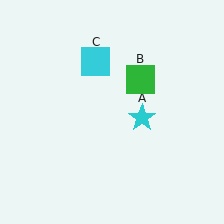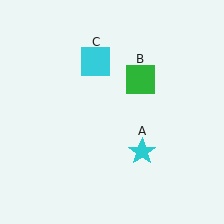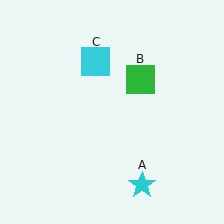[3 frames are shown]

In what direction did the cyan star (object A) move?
The cyan star (object A) moved down.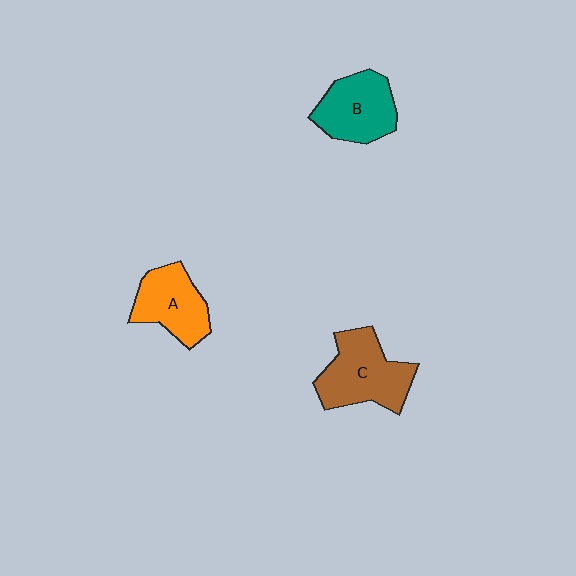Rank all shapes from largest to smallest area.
From largest to smallest: C (brown), B (teal), A (orange).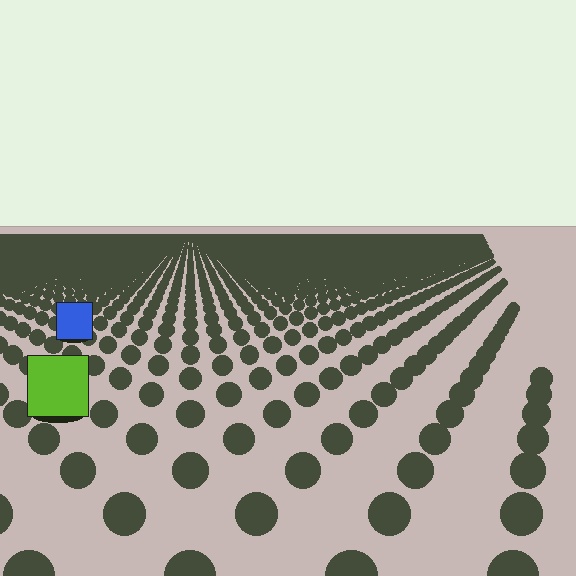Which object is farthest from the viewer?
The blue square is farthest from the viewer. It appears smaller and the ground texture around it is denser.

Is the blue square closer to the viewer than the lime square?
No. The lime square is closer — you can tell from the texture gradient: the ground texture is coarser near it.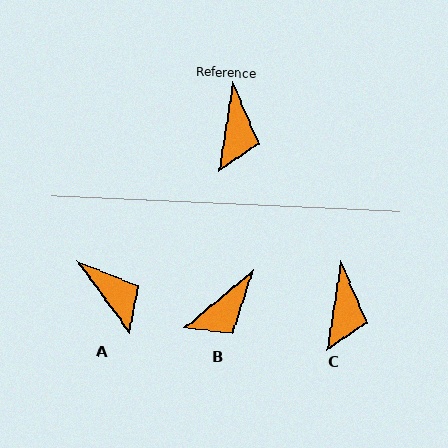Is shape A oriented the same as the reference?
No, it is off by about 45 degrees.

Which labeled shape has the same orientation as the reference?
C.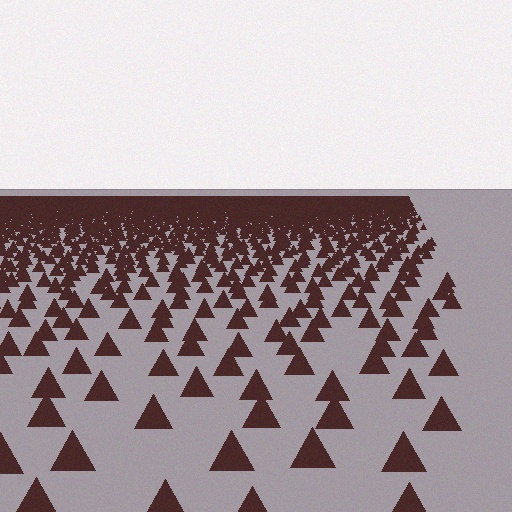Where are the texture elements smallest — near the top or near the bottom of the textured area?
Near the top.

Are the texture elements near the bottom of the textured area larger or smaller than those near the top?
Larger. Near the bottom, elements are closer to the viewer and appear at a bigger on-screen size.